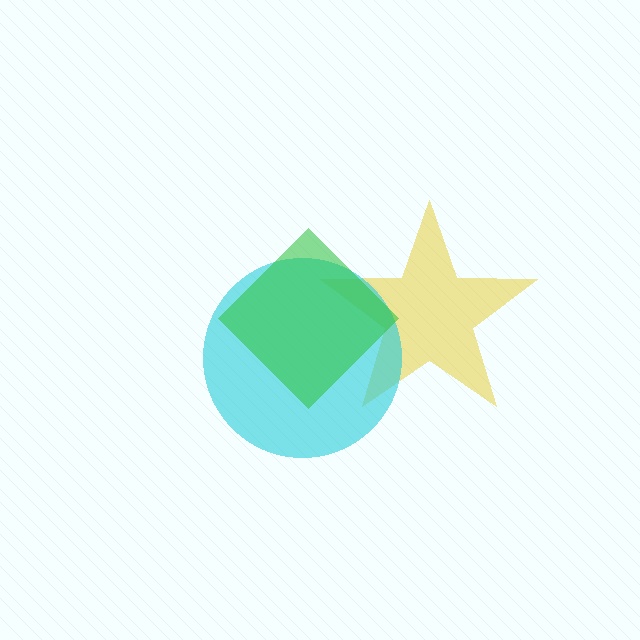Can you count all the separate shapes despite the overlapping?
Yes, there are 3 separate shapes.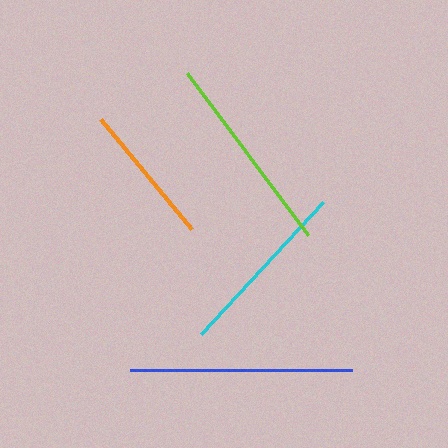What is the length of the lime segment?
The lime segment is approximately 203 pixels long.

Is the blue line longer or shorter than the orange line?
The blue line is longer than the orange line.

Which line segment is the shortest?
The orange line is the shortest at approximately 143 pixels.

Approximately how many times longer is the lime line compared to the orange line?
The lime line is approximately 1.4 times the length of the orange line.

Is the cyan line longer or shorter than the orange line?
The cyan line is longer than the orange line.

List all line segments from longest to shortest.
From longest to shortest: blue, lime, cyan, orange.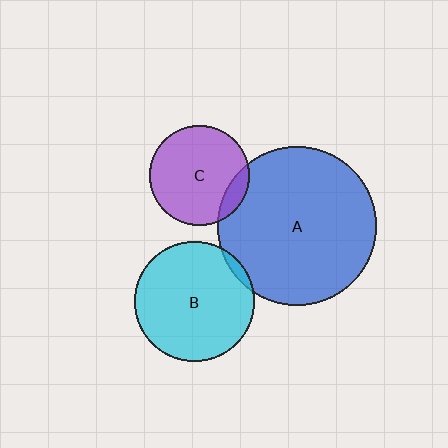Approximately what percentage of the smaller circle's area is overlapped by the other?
Approximately 10%.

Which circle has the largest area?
Circle A (blue).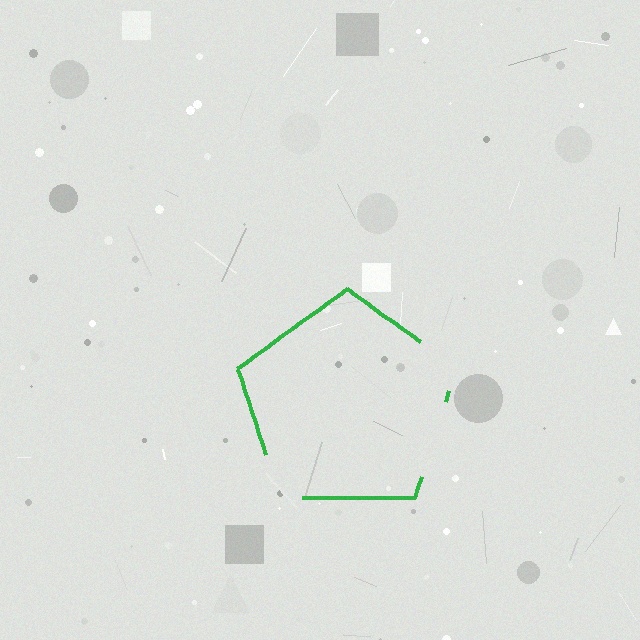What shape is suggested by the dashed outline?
The dashed outline suggests a pentagon.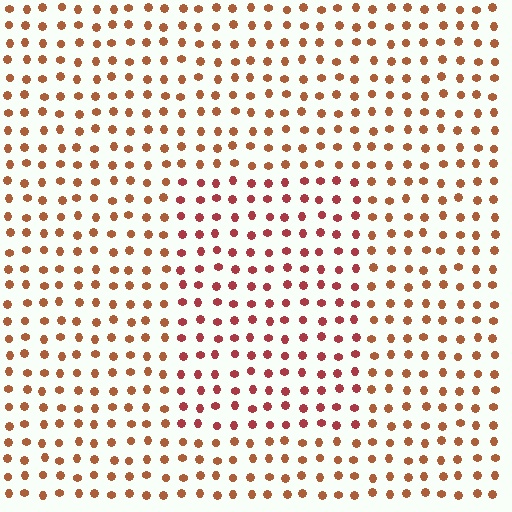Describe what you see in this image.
The image is filled with small brown elements in a uniform arrangement. A rectangle-shaped region is visible where the elements are tinted to a slightly different hue, forming a subtle color boundary.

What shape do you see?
I see a rectangle.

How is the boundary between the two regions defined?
The boundary is defined purely by a slight shift in hue (about 26 degrees). Spacing, size, and orientation are identical on both sides.